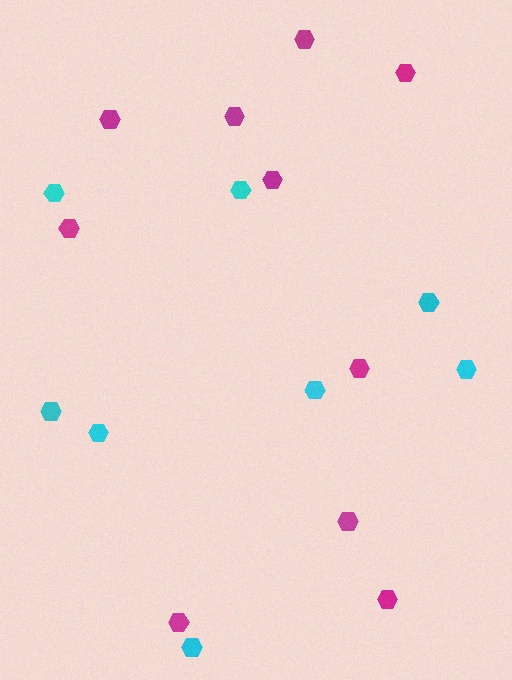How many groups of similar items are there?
There are 2 groups: one group of magenta hexagons (10) and one group of cyan hexagons (8).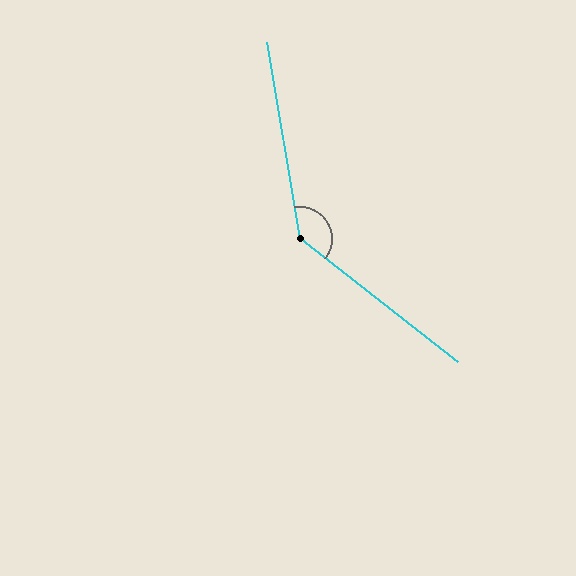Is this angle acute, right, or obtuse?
It is obtuse.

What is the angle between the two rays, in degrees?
Approximately 137 degrees.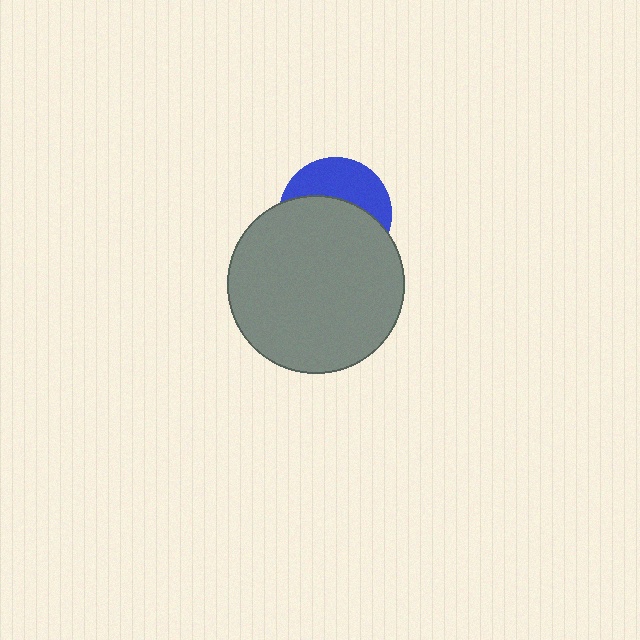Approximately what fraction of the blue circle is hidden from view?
Roughly 61% of the blue circle is hidden behind the gray circle.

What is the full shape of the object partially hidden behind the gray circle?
The partially hidden object is a blue circle.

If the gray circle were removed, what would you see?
You would see the complete blue circle.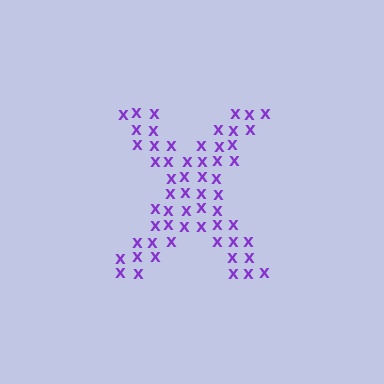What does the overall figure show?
The overall figure shows the letter X.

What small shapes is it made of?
It is made of small letter X's.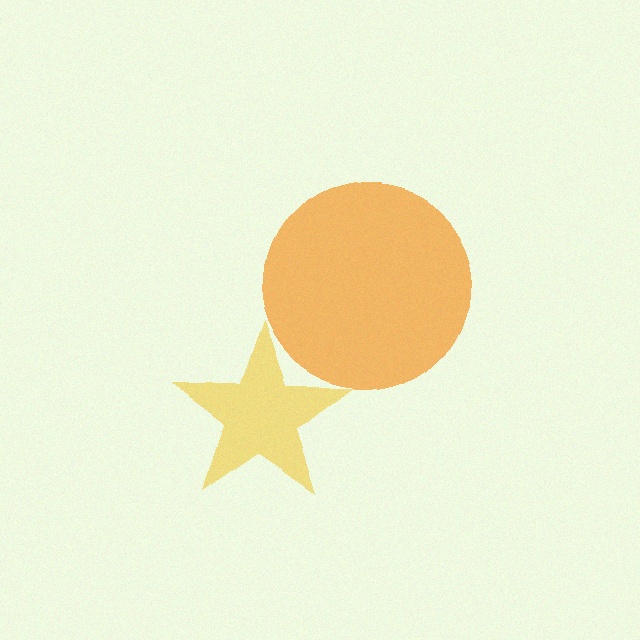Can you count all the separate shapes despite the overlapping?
Yes, there are 2 separate shapes.